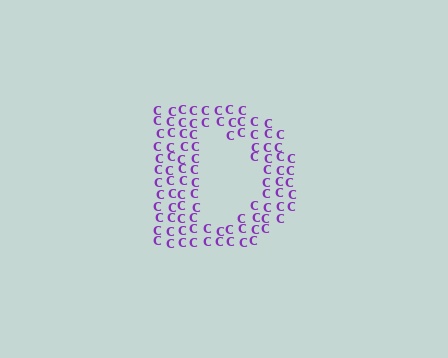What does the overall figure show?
The overall figure shows the letter D.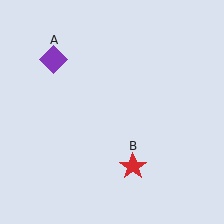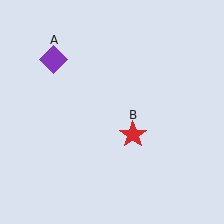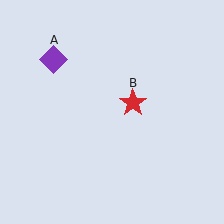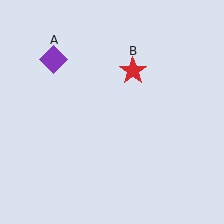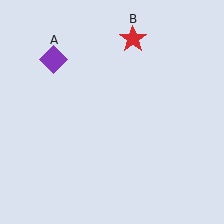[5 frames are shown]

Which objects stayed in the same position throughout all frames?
Purple diamond (object A) remained stationary.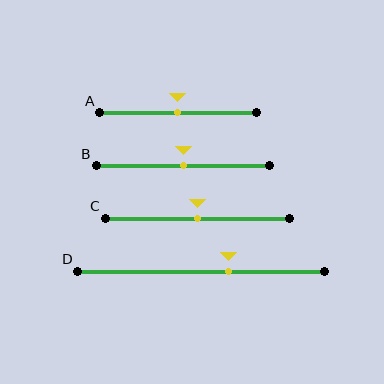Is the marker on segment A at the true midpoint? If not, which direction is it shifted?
Yes, the marker on segment A is at the true midpoint.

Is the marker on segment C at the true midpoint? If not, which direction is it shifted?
Yes, the marker on segment C is at the true midpoint.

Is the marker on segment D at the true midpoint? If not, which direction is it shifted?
No, the marker on segment D is shifted to the right by about 11% of the segment length.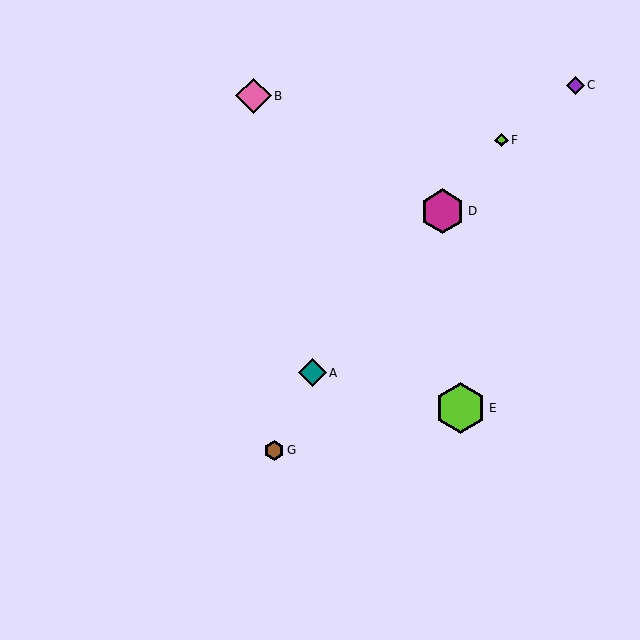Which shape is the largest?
The lime hexagon (labeled E) is the largest.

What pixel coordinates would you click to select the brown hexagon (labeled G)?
Click at (274, 450) to select the brown hexagon G.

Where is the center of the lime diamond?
The center of the lime diamond is at (502, 140).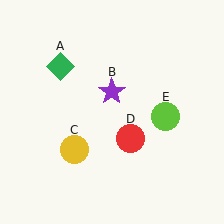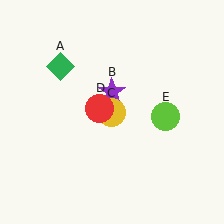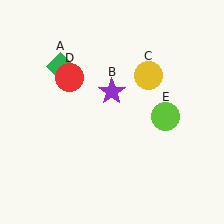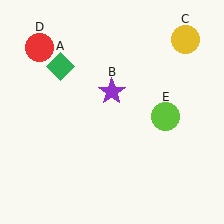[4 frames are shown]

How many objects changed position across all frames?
2 objects changed position: yellow circle (object C), red circle (object D).